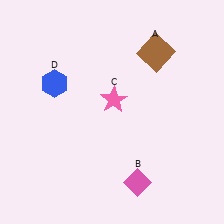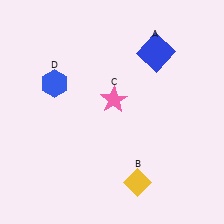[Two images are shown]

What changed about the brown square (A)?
In Image 1, A is brown. In Image 2, it changed to blue.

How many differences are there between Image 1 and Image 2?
There are 2 differences between the two images.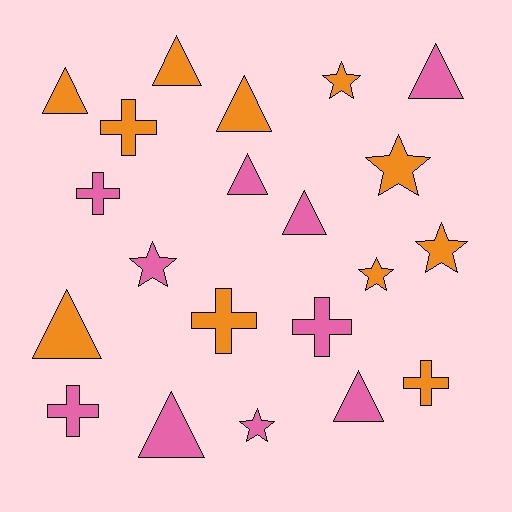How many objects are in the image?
There are 21 objects.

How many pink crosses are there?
There are 3 pink crosses.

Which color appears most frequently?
Orange, with 11 objects.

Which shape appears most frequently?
Triangle, with 9 objects.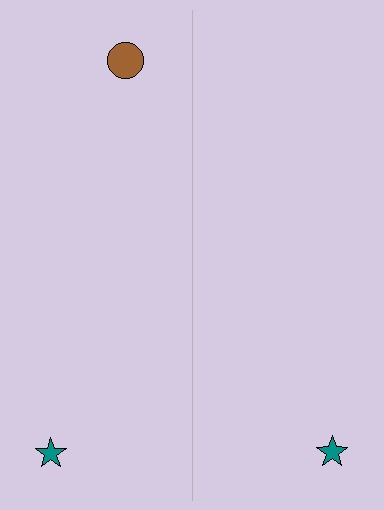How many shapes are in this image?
There are 3 shapes in this image.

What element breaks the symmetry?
A brown circle is missing from the right side.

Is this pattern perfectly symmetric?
No, the pattern is not perfectly symmetric. A brown circle is missing from the right side.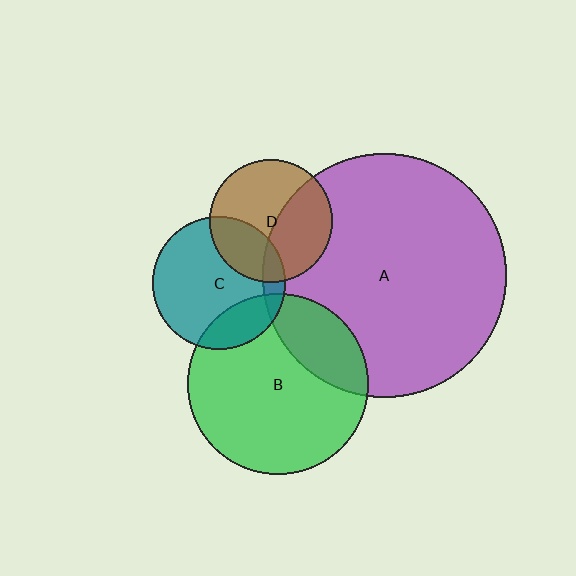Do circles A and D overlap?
Yes.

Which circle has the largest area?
Circle A (purple).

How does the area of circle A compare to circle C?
Approximately 3.4 times.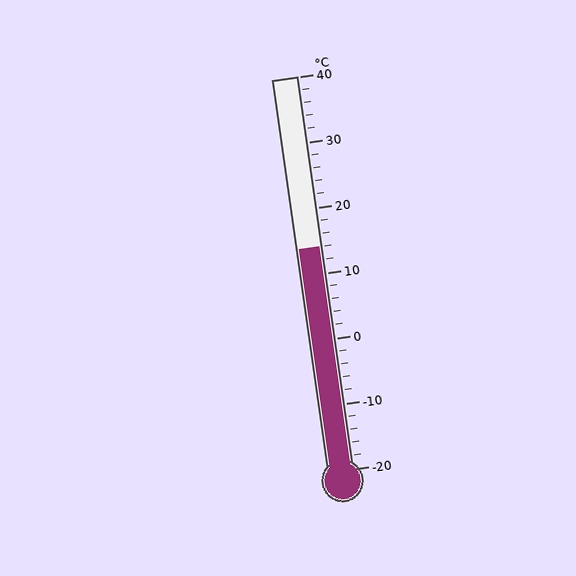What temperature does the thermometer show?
The thermometer shows approximately 14°C.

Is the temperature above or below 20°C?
The temperature is below 20°C.